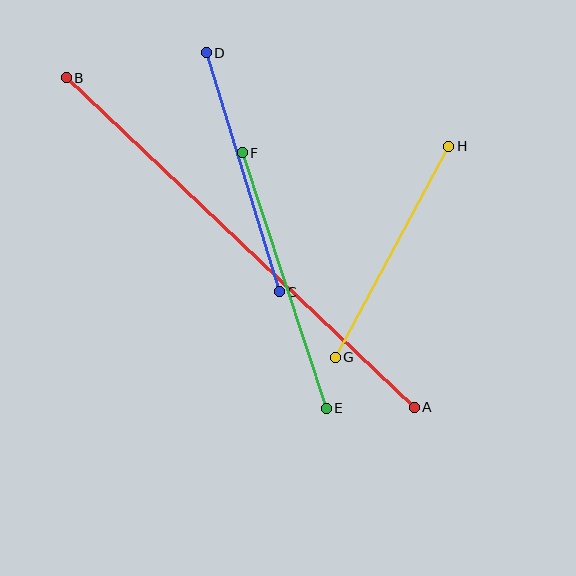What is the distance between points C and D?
The distance is approximately 250 pixels.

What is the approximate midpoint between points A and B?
The midpoint is at approximately (240, 243) pixels.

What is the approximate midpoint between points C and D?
The midpoint is at approximately (243, 172) pixels.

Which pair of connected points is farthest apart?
Points A and B are farthest apart.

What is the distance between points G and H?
The distance is approximately 239 pixels.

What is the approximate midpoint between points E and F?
The midpoint is at approximately (284, 280) pixels.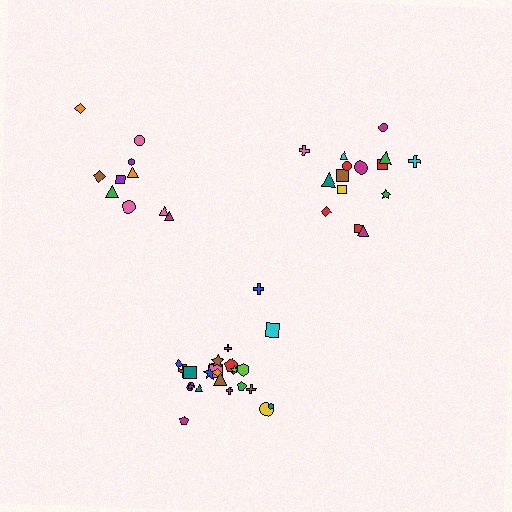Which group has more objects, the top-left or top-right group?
The top-right group.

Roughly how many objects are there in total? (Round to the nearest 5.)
Roughly 50 objects in total.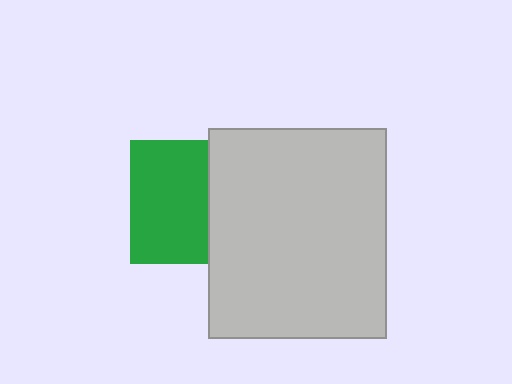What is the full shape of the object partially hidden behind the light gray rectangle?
The partially hidden object is a green square.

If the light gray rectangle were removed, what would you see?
You would see the complete green square.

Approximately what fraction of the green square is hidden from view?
Roughly 37% of the green square is hidden behind the light gray rectangle.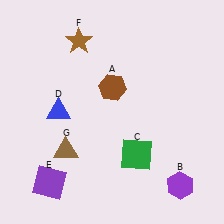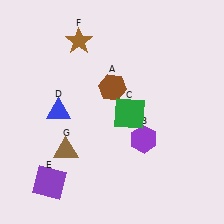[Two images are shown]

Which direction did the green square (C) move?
The green square (C) moved up.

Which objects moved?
The objects that moved are: the purple hexagon (B), the green square (C).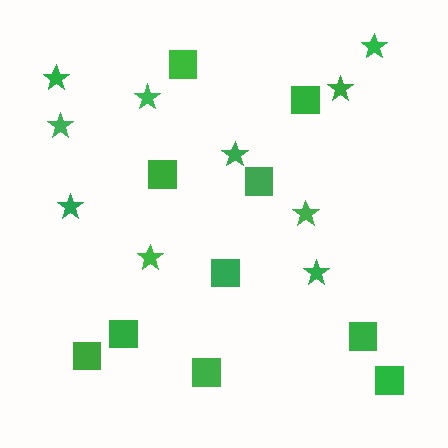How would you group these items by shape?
There are 2 groups: one group of squares (10) and one group of stars (10).